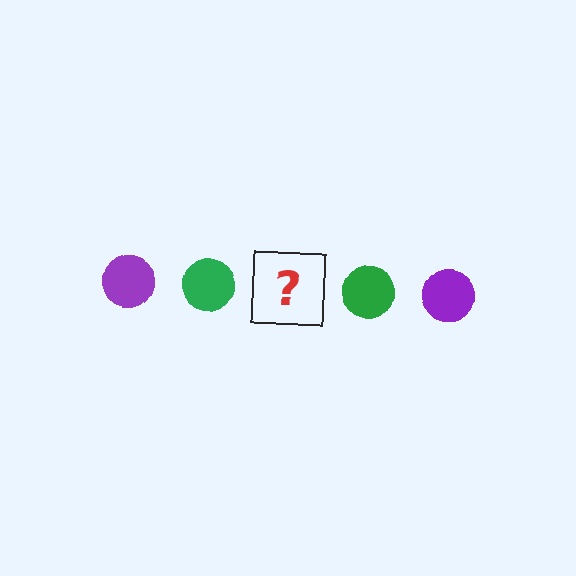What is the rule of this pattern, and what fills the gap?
The rule is that the pattern cycles through purple, green circles. The gap should be filled with a purple circle.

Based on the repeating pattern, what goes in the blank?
The blank should be a purple circle.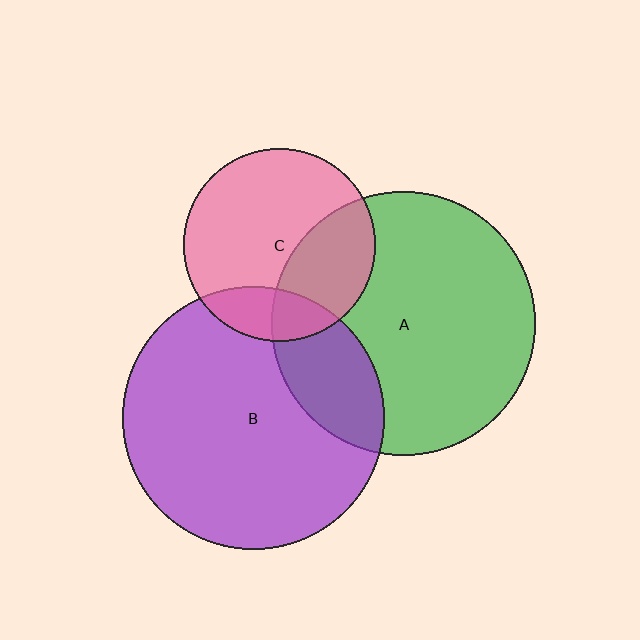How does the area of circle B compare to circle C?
Approximately 1.9 times.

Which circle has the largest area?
Circle A (green).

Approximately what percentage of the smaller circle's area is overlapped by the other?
Approximately 35%.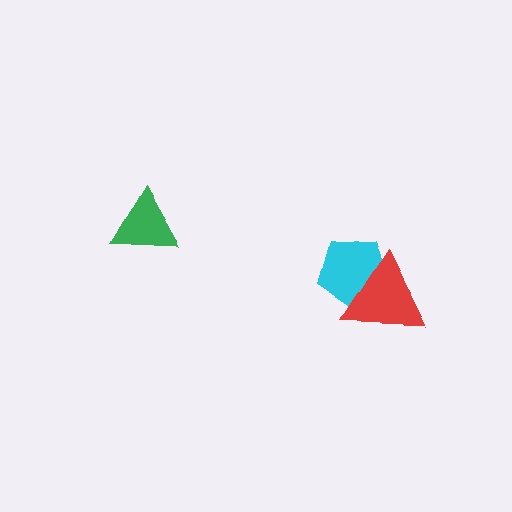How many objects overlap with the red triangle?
1 object overlaps with the red triangle.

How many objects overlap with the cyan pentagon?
1 object overlaps with the cyan pentagon.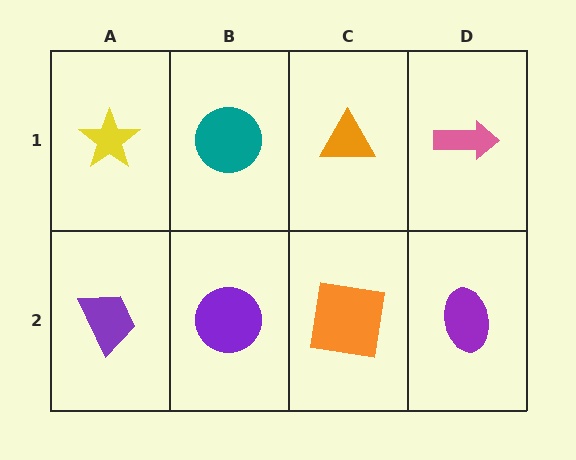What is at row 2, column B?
A purple circle.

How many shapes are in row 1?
4 shapes.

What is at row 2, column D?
A purple ellipse.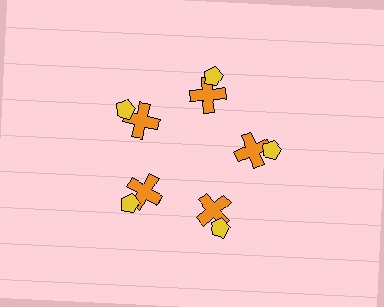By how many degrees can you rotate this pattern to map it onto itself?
The pattern maps onto itself every 72 degrees of rotation.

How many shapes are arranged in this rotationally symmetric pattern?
There are 10 shapes, arranged in 5 groups of 2.